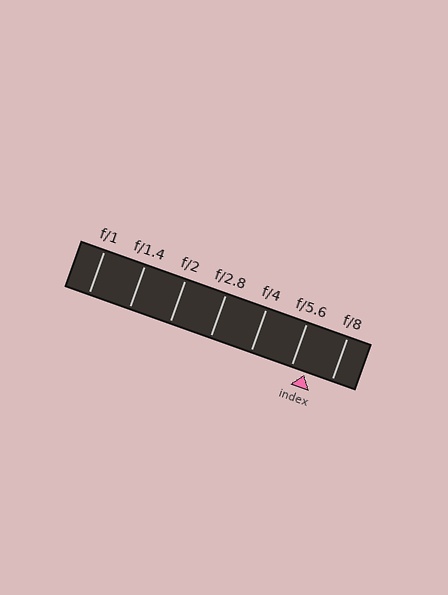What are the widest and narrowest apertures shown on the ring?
The widest aperture shown is f/1 and the narrowest is f/8.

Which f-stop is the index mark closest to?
The index mark is closest to f/5.6.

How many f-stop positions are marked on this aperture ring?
There are 7 f-stop positions marked.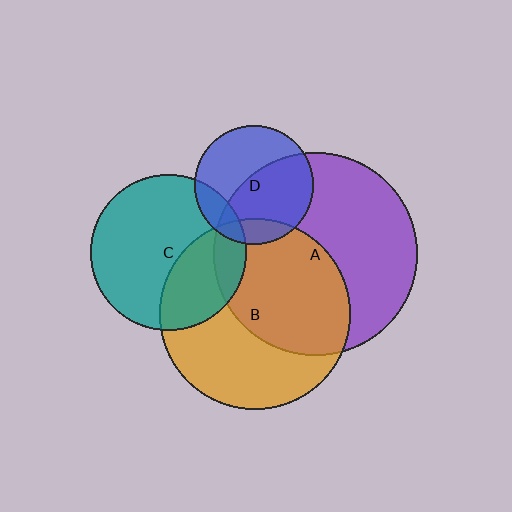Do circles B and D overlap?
Yes.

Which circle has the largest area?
Circle A (purple).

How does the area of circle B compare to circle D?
Approximately 2.6 times.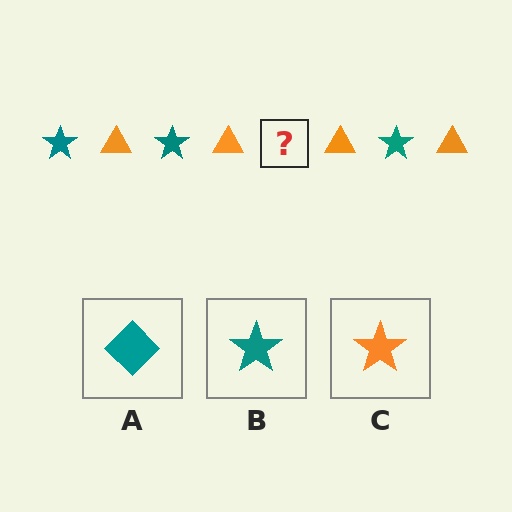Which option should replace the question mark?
Option B.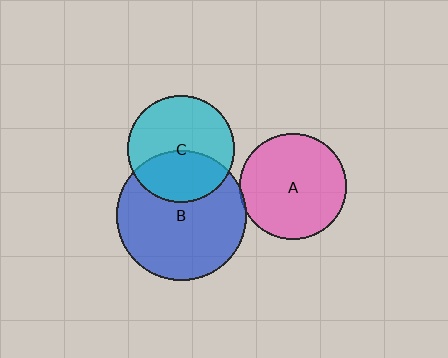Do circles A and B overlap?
Yes.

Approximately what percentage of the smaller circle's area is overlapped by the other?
Approximately 5%.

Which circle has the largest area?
Circle B (blue).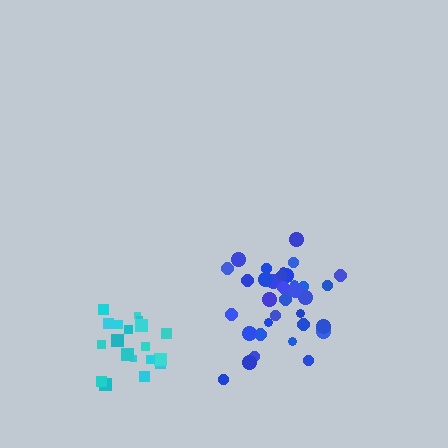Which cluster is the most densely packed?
Blue.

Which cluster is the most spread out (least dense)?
Cyan.